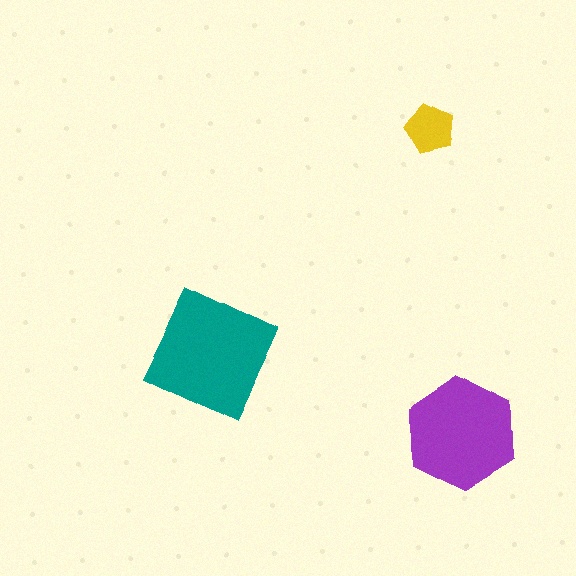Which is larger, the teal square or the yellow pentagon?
The teal square.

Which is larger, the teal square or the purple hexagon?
The teal square.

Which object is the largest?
The teal square.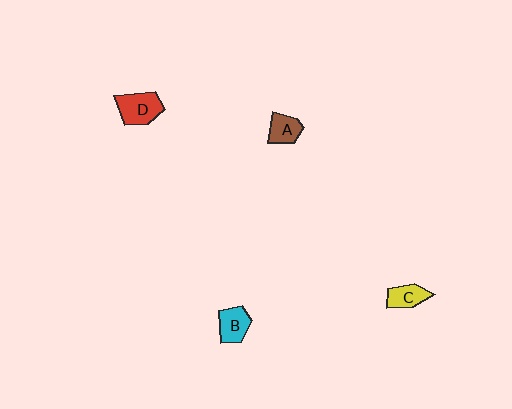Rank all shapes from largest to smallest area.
From largest to smallest: D (red), B (cyan), C (yellow), A (brown).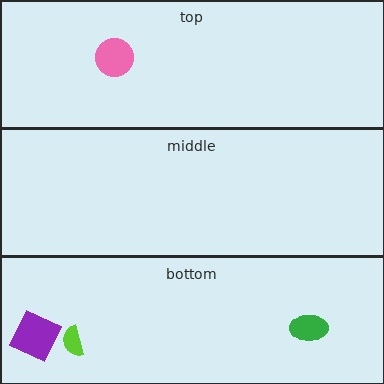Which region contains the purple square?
The bottom region.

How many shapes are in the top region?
1.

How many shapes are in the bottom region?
3.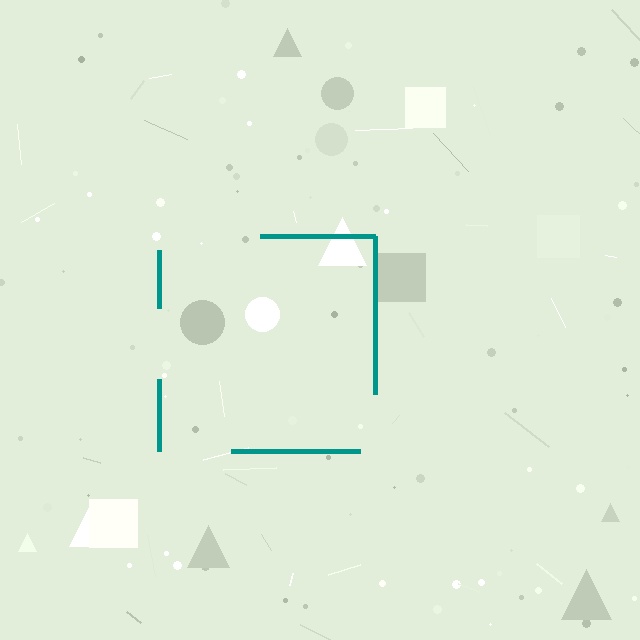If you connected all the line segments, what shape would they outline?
They would outline a square.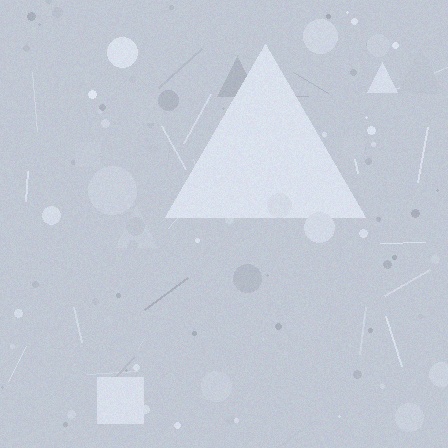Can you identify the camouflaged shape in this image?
The camouflaged shape is a triangle.